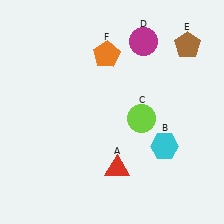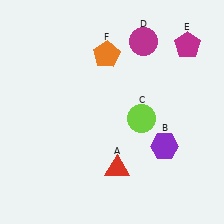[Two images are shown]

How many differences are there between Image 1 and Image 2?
There are 2 differences between the two images.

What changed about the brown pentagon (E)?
In Image 1, E is brown. In Image 2, it changed to magenta.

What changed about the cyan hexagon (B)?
In Image 1, B is cyan. In Image 2, it changed to purple.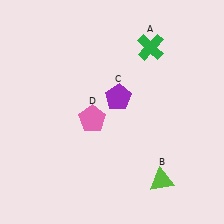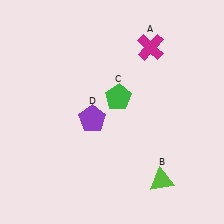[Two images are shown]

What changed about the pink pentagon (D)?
In Image 1, D is pink. In Image 2, it changed to purple.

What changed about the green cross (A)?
In Image 1, A is green. In Image 2, it changed to magenta.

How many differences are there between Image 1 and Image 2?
There are 3 differences between the two images.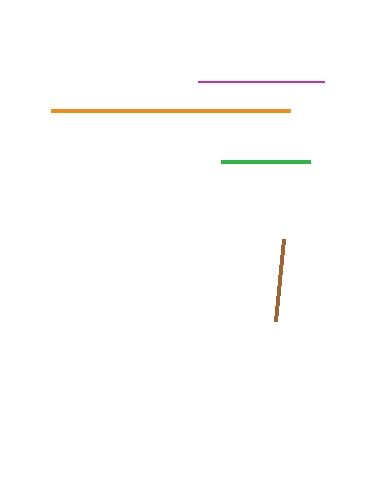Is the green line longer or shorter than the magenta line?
The magenta line is longer than the green line.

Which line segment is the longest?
The orange line is the longest at approximately 239 pixels.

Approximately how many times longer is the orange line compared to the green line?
The orange line is approximately 2.7 times the length of the green line.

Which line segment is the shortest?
The brown line is the shortest at approximately 82 pixels.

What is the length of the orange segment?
The orange segment is approximately 239 pixels long.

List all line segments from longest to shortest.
From longest to shortest: orange, magenta, green, brown.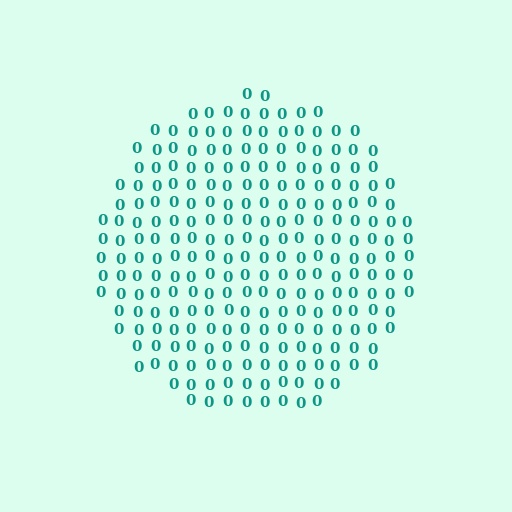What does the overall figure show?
The overall figure shows a circle.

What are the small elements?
The small elements are digit 0's.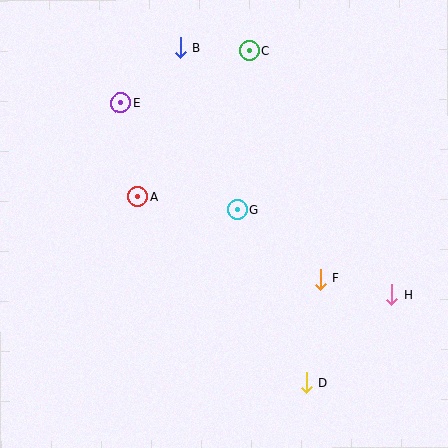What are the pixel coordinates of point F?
Point F is at (321, 279).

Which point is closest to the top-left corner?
Point E is closest to the top-left corner.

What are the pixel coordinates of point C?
Point C is at (249, 50).